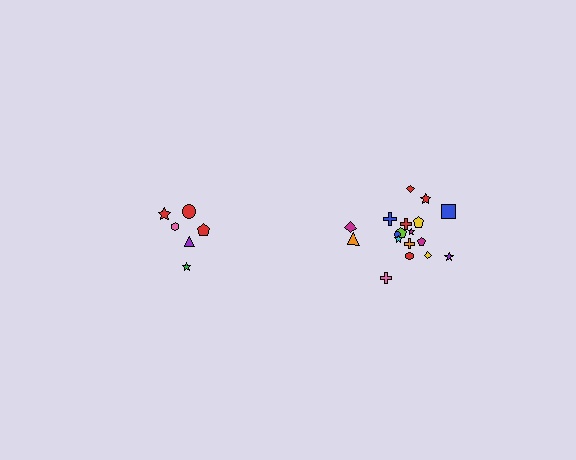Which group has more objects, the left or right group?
The right group.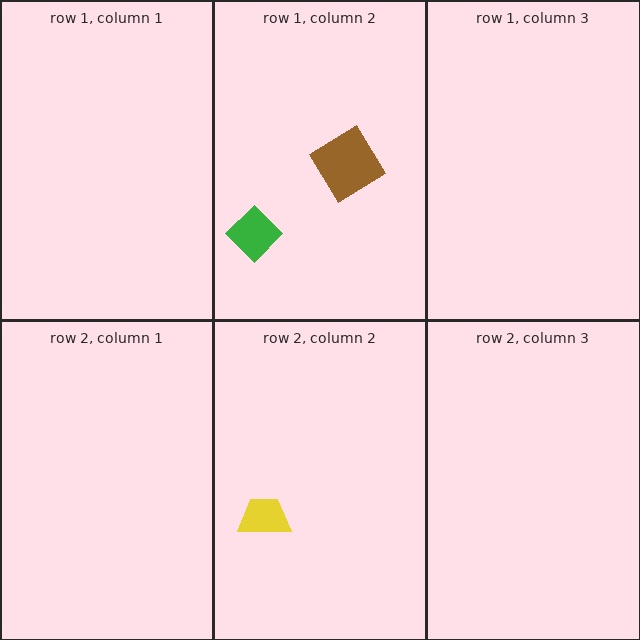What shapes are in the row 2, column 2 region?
The yellow trapezoid.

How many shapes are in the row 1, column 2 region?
2.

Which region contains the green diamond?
The row 1, column 2 region.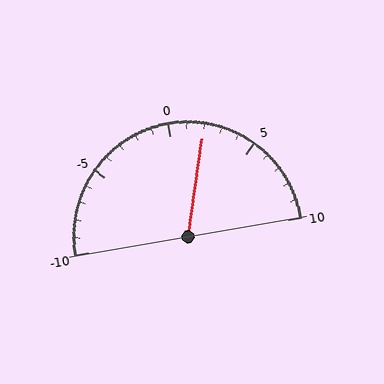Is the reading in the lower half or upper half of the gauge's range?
The reading is in the upper half of the range (-10 to 10).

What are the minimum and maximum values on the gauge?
The gauge ranges from -10 to 10.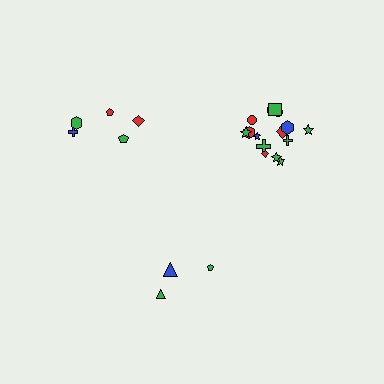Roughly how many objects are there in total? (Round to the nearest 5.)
Roughly 25 objects in total.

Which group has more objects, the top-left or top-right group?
The top-right group.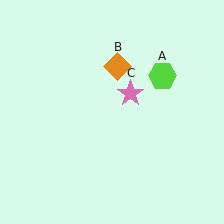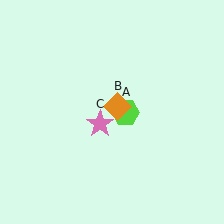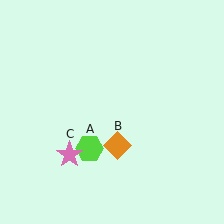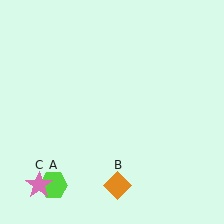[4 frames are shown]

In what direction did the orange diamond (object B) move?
The orange diamond (object B) moved down.